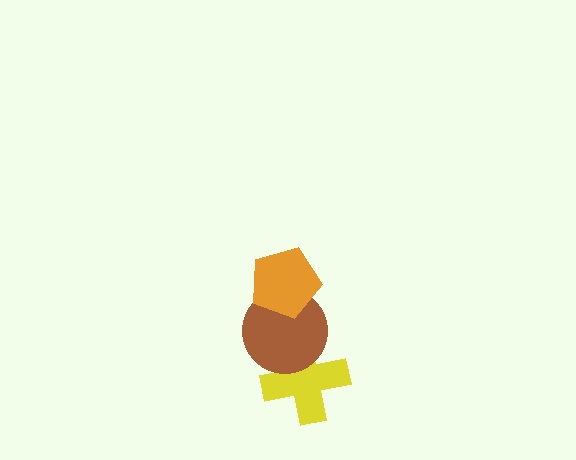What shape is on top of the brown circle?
The orange pentagon is on top of the brown circle.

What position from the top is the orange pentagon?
The orange pentagon is 1st from the top.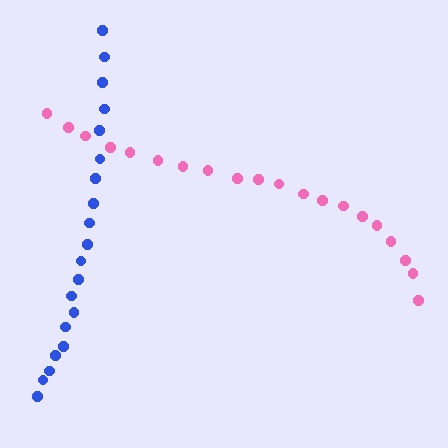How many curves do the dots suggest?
There are 2 distinct paths.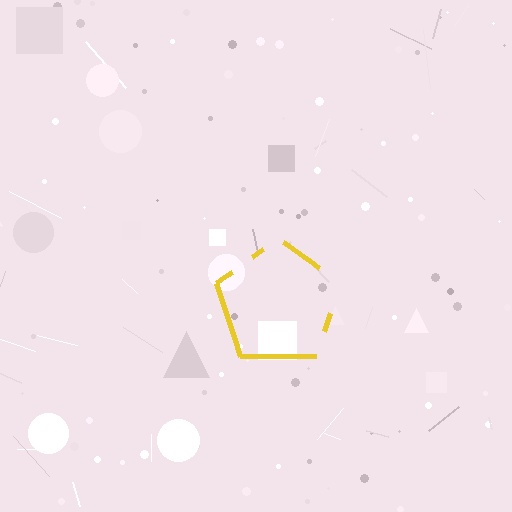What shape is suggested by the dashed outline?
The dashed outline suggests a pentagon.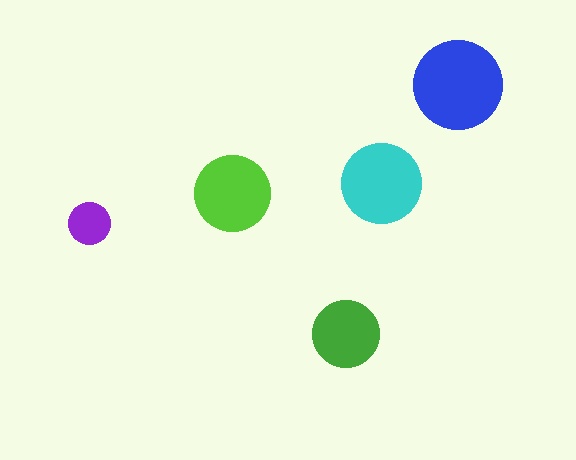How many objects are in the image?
There are 5 objects in the image.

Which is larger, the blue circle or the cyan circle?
The blue one.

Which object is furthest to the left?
The purple circle is leftmost.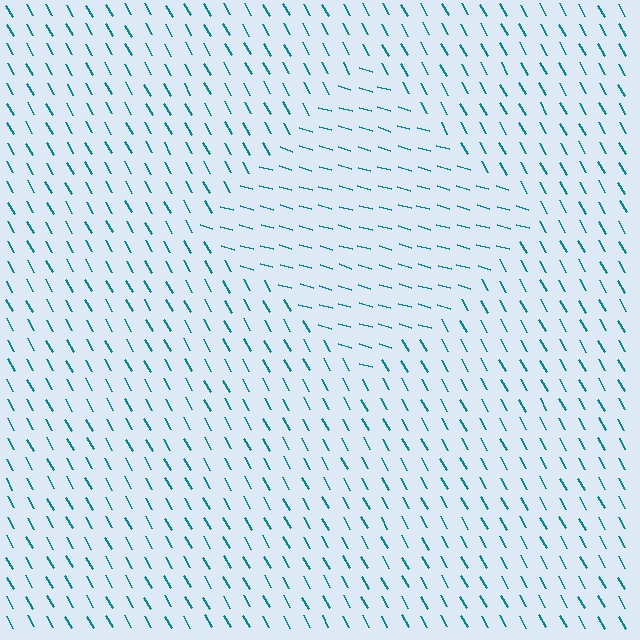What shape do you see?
I see a diamond.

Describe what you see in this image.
The image is filled with small teal line segments. A diamond region in the image has lines oriented differently from the surrounding lines, creating a visible texture boundary.